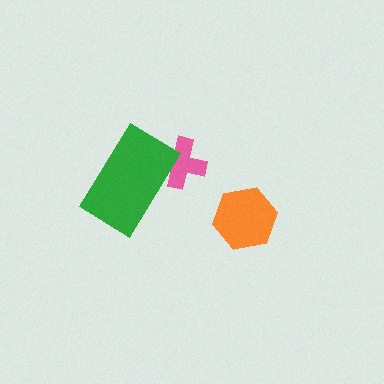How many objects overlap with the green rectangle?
1 object overlaps with the green rectangle.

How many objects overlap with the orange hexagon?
0 objects overlap with the orange hexagon.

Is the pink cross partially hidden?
Yes, it is partially covered by another shape.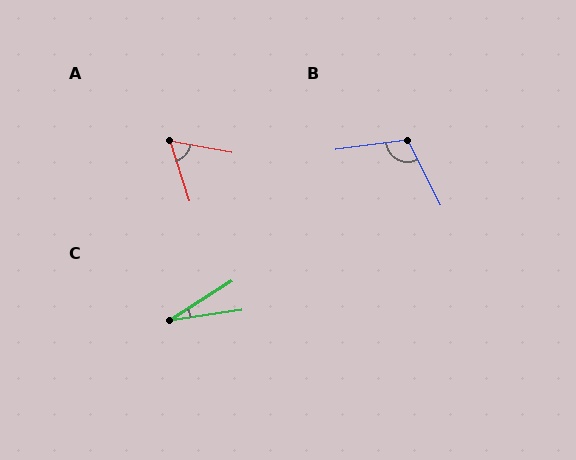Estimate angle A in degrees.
Approximately 62 degrees.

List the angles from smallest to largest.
C (25°), A (62°), B (109°).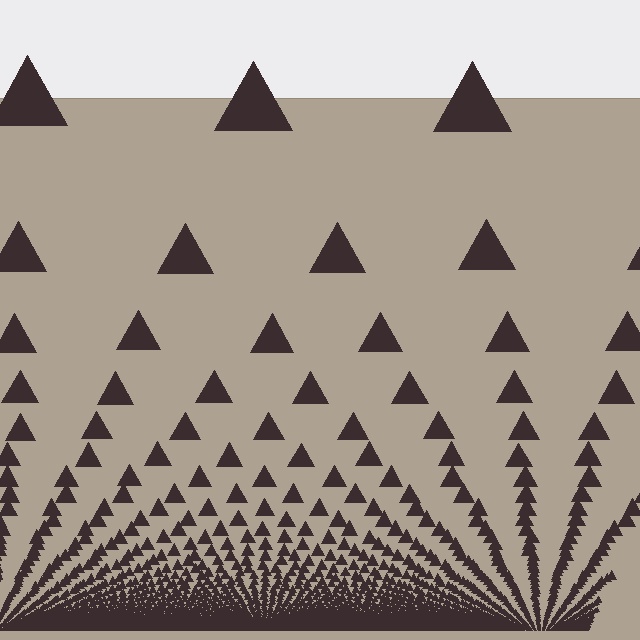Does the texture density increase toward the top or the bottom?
Density increases toward the bottom.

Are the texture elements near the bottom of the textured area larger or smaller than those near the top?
Smaller. The gradient is inverted — elements near the bottom are smaller and denser.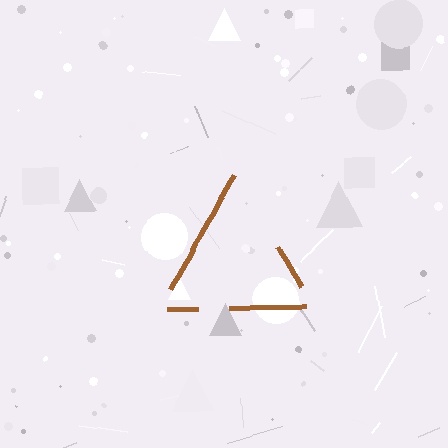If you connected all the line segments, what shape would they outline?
They would outline a triangle.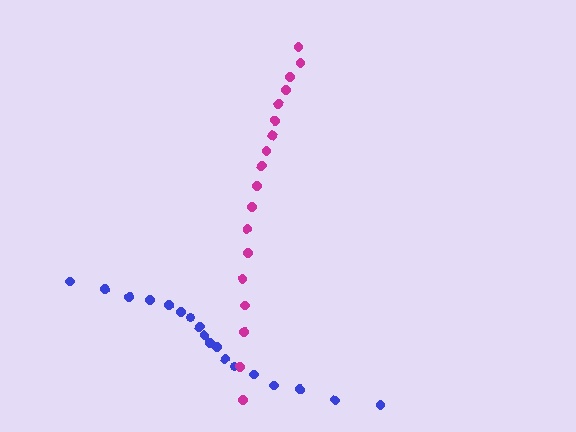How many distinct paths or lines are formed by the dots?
There are 2 distinct paths.